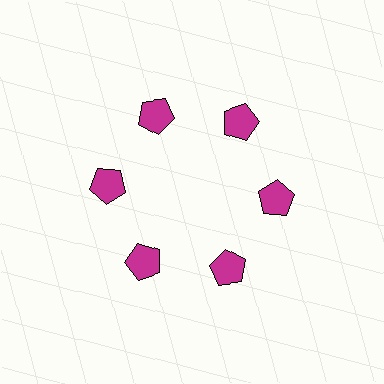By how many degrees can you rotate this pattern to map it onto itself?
The pattern maps onto itself every 60 degrees of rotation.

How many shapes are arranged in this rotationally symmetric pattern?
There are 6 shapes, arranged in 6 groups of 1.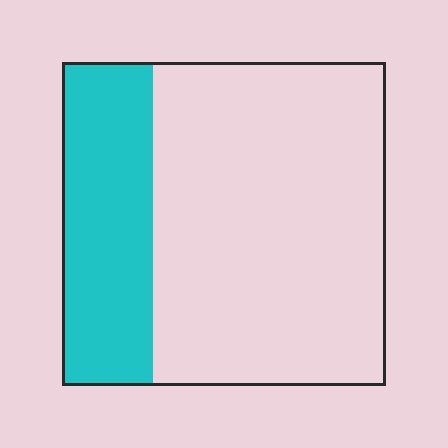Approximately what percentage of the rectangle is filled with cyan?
Approximately 30%.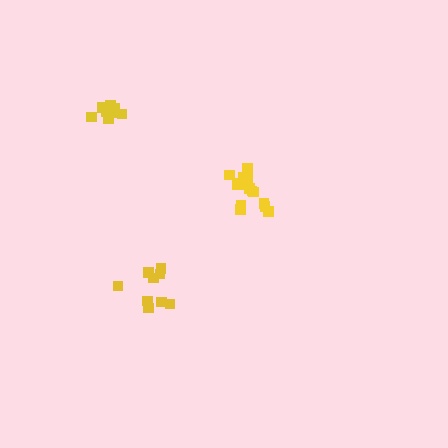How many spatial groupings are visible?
There are 3 spatial groupings.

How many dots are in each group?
Group 1: 9 dots, Group 2: 9 dots, Group 3: 15 dots (33 total).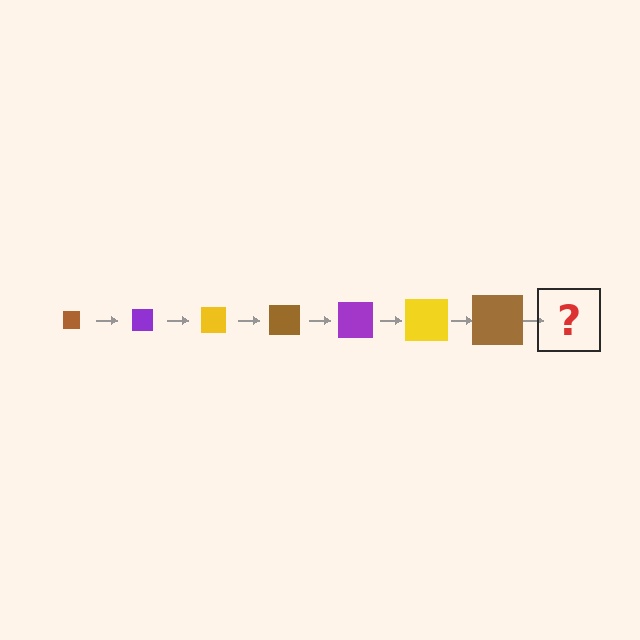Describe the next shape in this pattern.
It should be a purple square, larger than the previous one.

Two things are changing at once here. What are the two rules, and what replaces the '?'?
The two rules are that the square grows larger each step and the color cycles through brown, purple, and yellow. The '?' should be a purple square, larger than the previous one.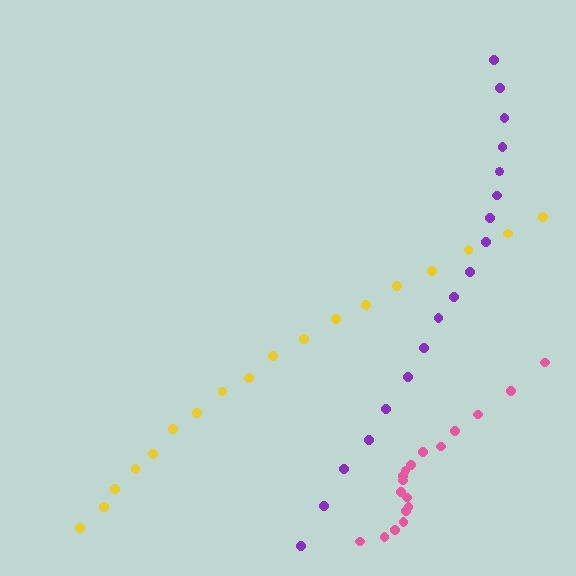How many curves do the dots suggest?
There are 3 distinct paths.